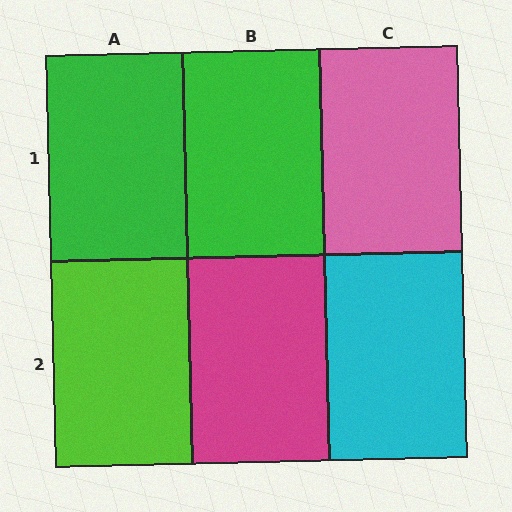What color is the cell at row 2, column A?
Lime.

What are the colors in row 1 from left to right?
Green, green, pink.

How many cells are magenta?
1 cell is magenta.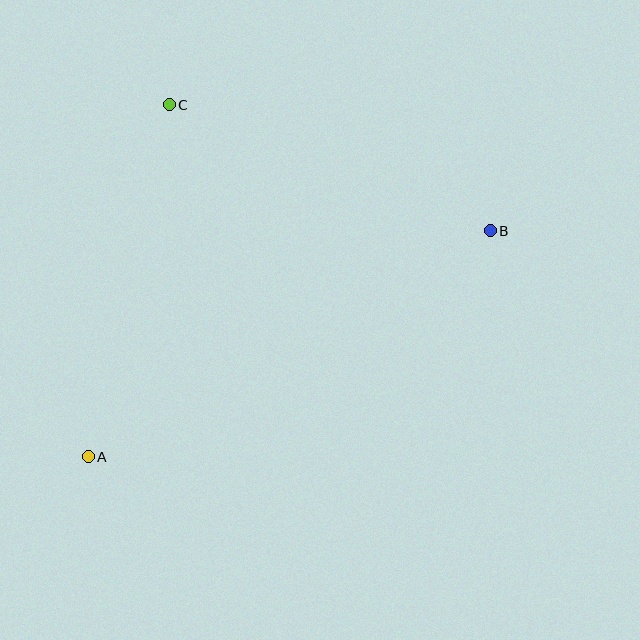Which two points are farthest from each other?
Points A and B are farthest from each other.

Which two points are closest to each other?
Points B and C are closest to each other.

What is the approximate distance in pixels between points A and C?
The distance between A and C is approximately 361 pixels.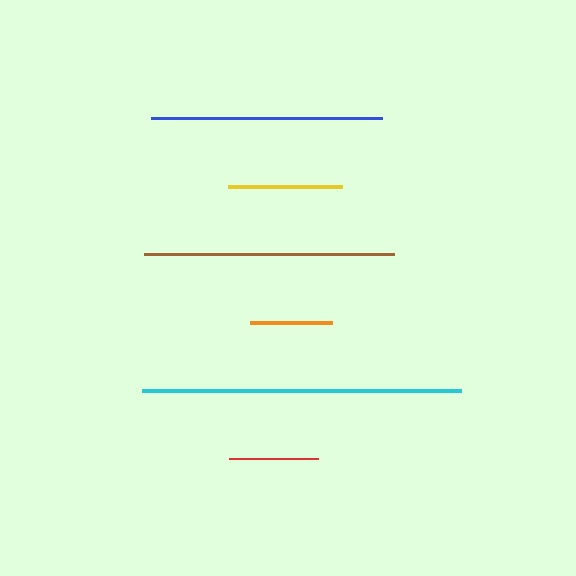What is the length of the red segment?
The red segment is approximately 89 pixels long.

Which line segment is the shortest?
The orange line is the shortest at approximately 82 pixels.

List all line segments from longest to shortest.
From longest to shortest: cyan, brown, blue, yellow, red, orange.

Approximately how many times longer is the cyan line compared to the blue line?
The cyan line is approximately 1.4 times the length of the blue line.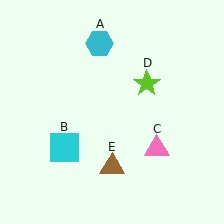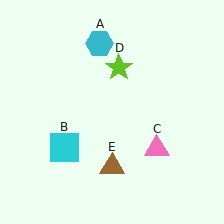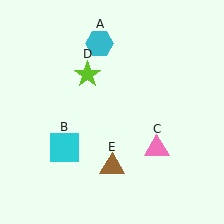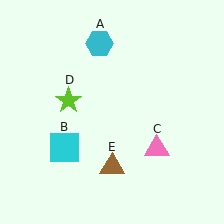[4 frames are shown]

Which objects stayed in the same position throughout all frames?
Cyan hexagon (object A) and cyan square (object B) and pink triangle (object C) and brown triangle (object E) remained stationary.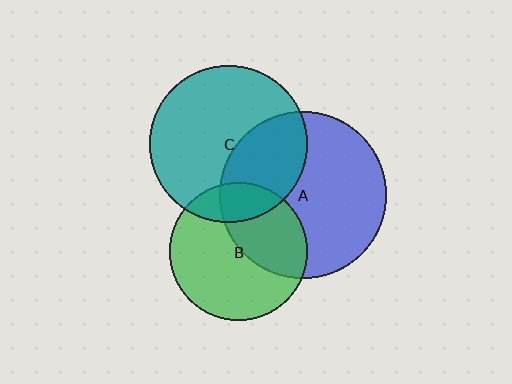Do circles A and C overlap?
Yes.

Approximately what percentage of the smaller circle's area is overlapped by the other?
Approximately 35%.